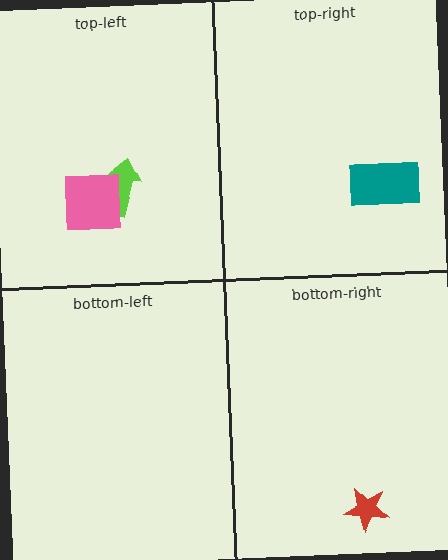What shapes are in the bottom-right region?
The red star.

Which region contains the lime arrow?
The top-left region.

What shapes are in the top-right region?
The teal rectangle.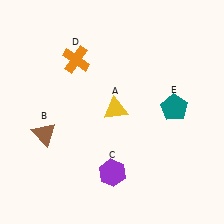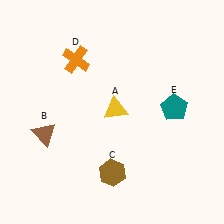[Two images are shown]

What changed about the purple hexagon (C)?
In Image 1, C is purple. In Image 2, it changed to brown.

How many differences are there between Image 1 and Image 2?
There is 1 difference between the two images.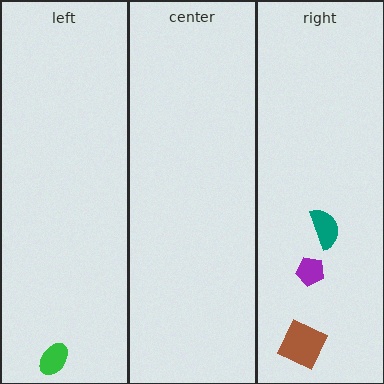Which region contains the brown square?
The right region.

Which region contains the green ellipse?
The left region.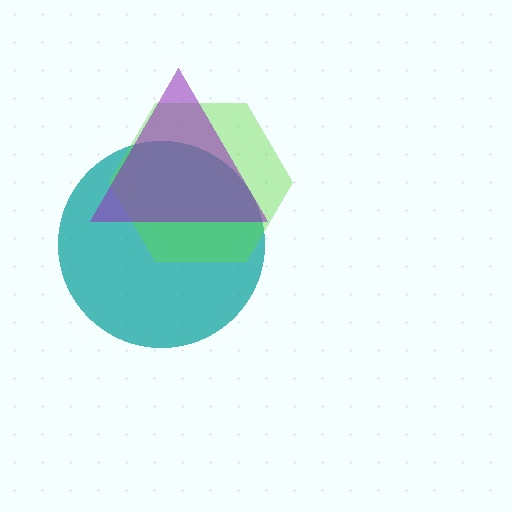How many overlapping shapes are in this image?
There are 3 overlapping shapes in the image.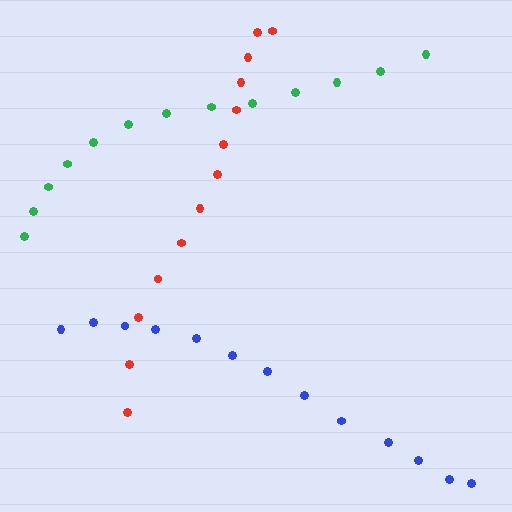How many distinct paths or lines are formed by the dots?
There are 3 distinct paths.